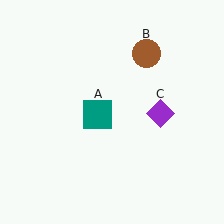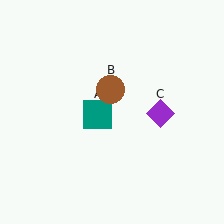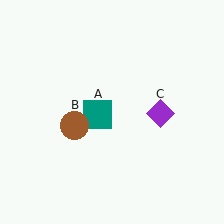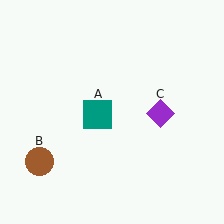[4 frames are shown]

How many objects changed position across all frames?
1 object changed position: brown circle (object B).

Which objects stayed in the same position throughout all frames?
Teal square (object A) and purple diamond (object C) remained stationary.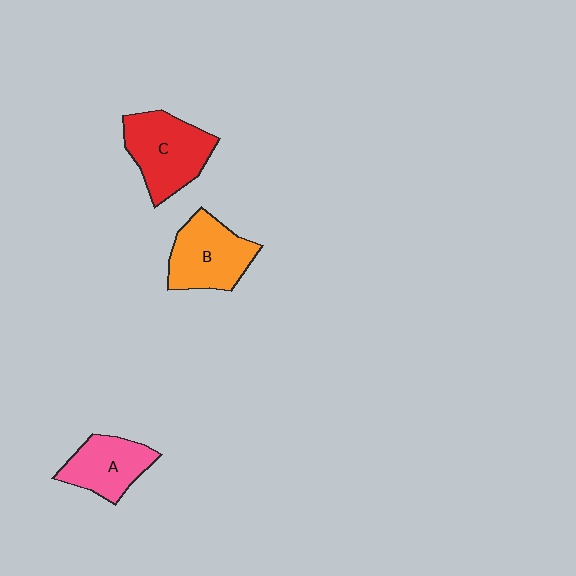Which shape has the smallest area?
Shape A (pink).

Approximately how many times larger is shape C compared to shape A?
Approximately 1.3 times.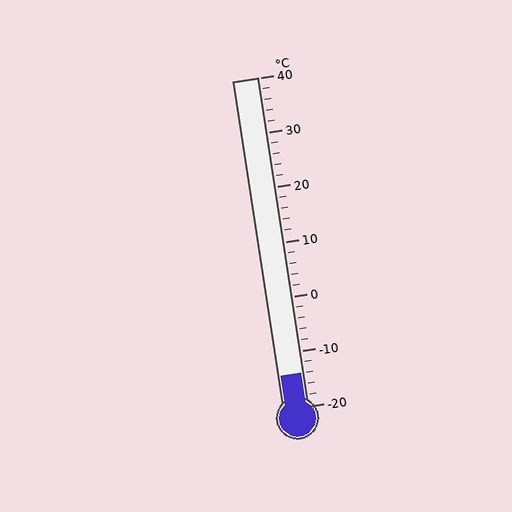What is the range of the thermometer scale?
The thermometer scale ranges from -20°C to 40°C.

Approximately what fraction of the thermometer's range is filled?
The thermometer is filled to approximately 10% of its range.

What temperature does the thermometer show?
The thermometer shows approximately -14°C.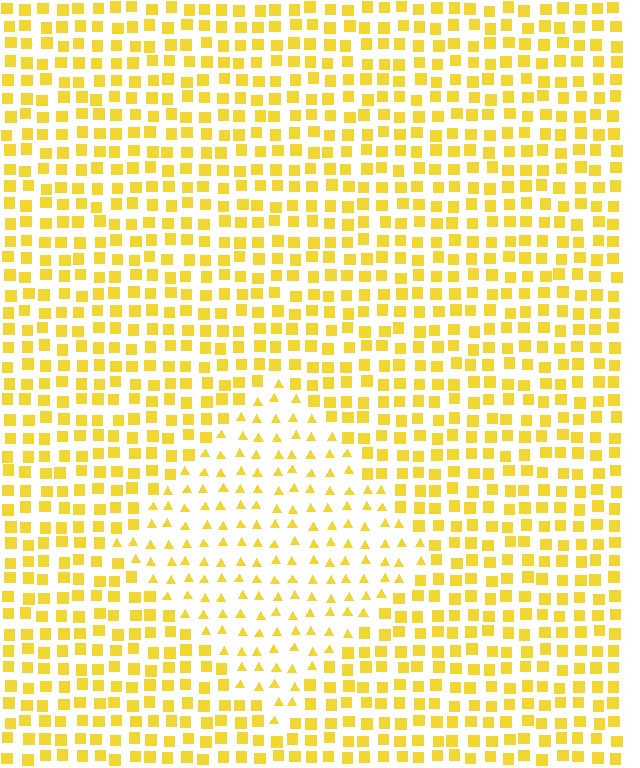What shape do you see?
I see a diamond.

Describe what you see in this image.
The image is filled with small yellow elements arranged in a uniform grid. A diamond-shaped region contains triangles, while the surrounding area contains squares. The boundary is defined purely by the change in element shape.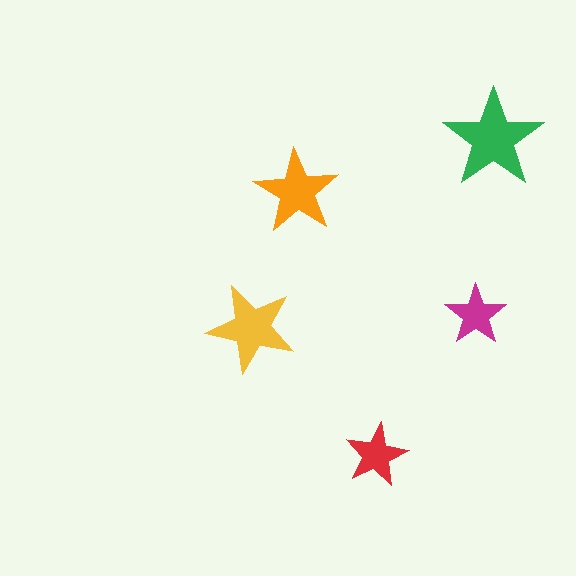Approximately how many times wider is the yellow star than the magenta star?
About 1.5 times wider.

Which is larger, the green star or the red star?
The green one.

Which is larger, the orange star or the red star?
The orange one.